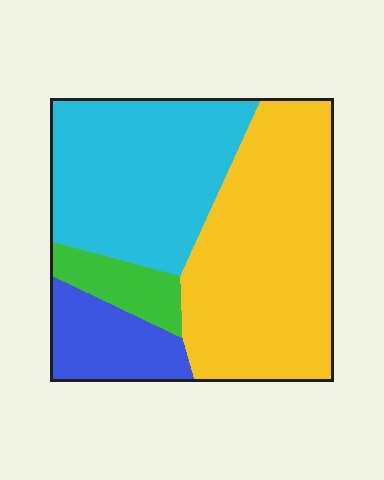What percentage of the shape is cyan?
Cyan covers about 35% of the shape.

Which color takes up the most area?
Yellow, at roughly 45%.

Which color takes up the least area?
Green, at roughly 10%.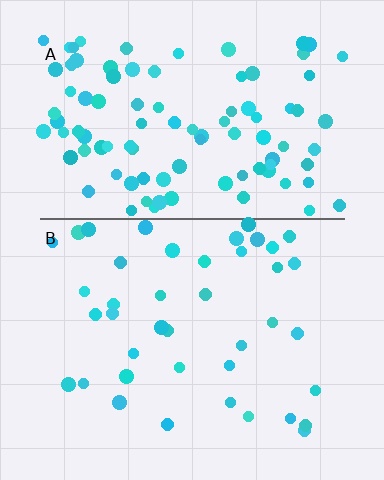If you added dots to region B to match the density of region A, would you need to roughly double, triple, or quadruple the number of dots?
Approximately double.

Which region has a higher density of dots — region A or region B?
A (the top).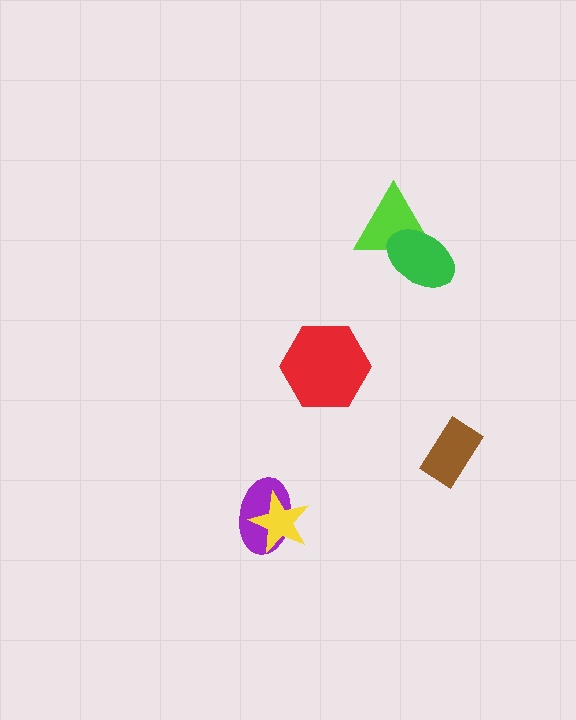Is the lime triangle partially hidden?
Yes, it is partially covered by another shape.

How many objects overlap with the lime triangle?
1 object overlaps with the lime triangle.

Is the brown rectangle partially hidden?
No, no other shape covers it.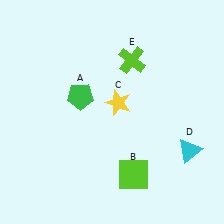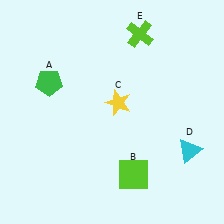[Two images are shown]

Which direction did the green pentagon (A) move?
The green pentagon (A) moved left.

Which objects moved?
The objects that moved are: the green pentagon (A), the lime cross (E).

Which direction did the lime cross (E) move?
The lime cross (E) moved up.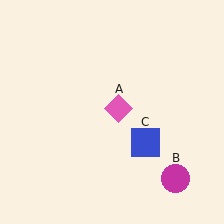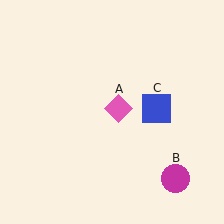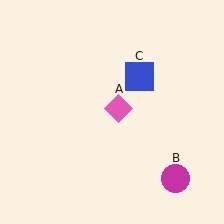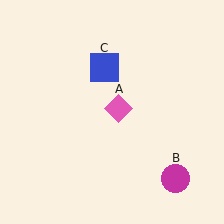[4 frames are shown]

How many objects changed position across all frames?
1 object changed position: blue square (object C).